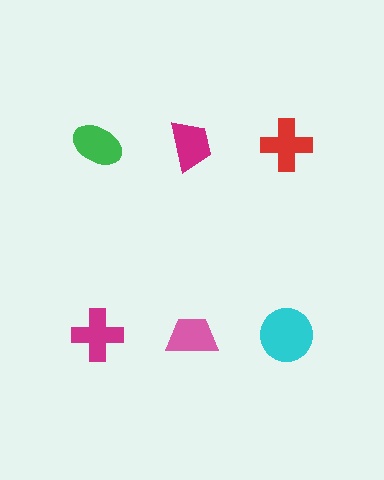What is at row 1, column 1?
A green ellipse.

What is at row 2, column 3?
A cyan circle.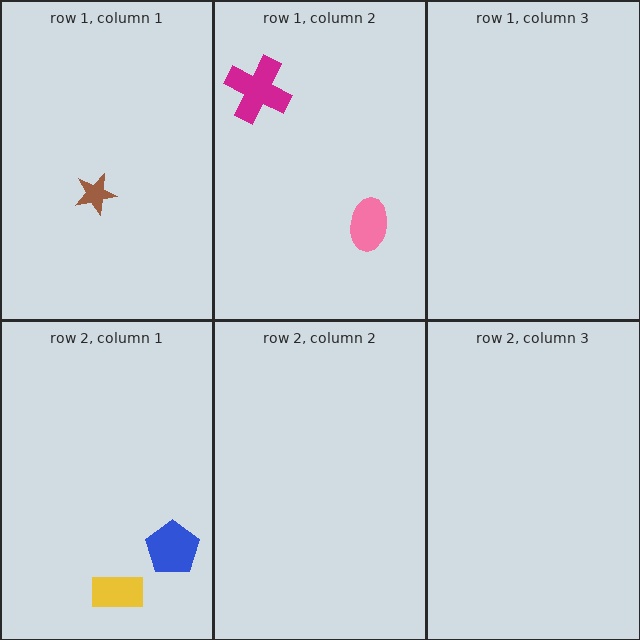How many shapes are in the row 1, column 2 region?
2.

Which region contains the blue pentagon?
The row 2, column 1 region.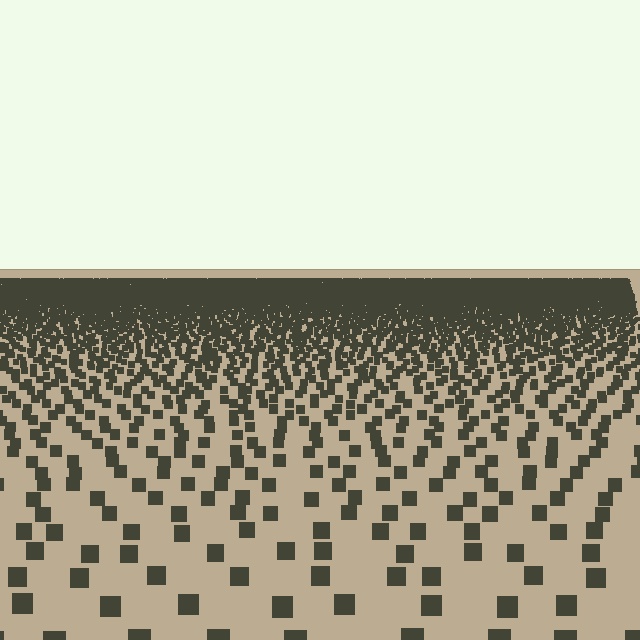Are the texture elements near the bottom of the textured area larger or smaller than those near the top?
Larger. Near the bottom, elements are closer to the viewer and appear at a bigger on-screen size.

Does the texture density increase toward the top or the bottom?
Density increases toward the top.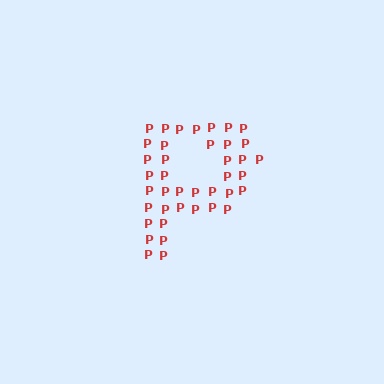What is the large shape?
The large shape is the letter P.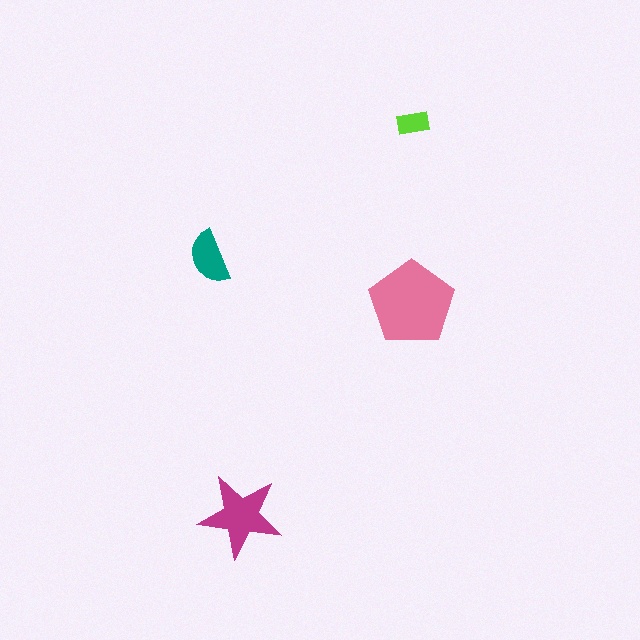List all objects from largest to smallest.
The pink pentagon, the magenta star, the teal semicircle, the lime rectangle.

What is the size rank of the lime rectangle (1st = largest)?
4th.